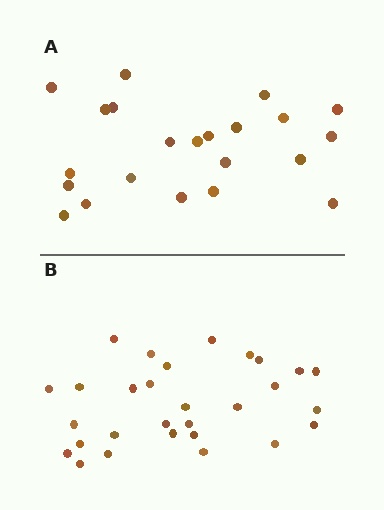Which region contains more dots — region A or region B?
Region B (the bottom region) has more dots.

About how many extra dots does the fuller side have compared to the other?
Region B has roughly 8 or so more dots than region A.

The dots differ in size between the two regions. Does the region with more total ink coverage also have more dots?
No. Region A has more total ink coverage because its dots are larger, but region B actually contains more individual dots. Total area can be misleading — the number of items is what matters here.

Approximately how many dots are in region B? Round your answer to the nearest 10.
About 30 dots. (The exact count is 29, which rounds to 30.)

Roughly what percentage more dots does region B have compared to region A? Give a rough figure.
About 30% more.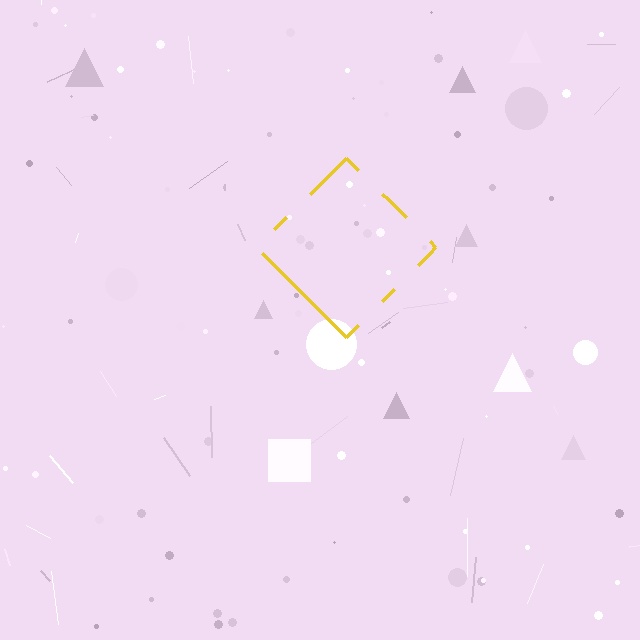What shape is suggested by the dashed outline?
The dashed outline suggests a diamond.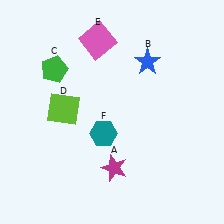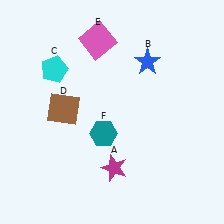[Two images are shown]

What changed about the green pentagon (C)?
In Image 1, C is green. In Image 2, it changed to cyan.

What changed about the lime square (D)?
In Image 1, D is lime. In Image 2, it changed to brown.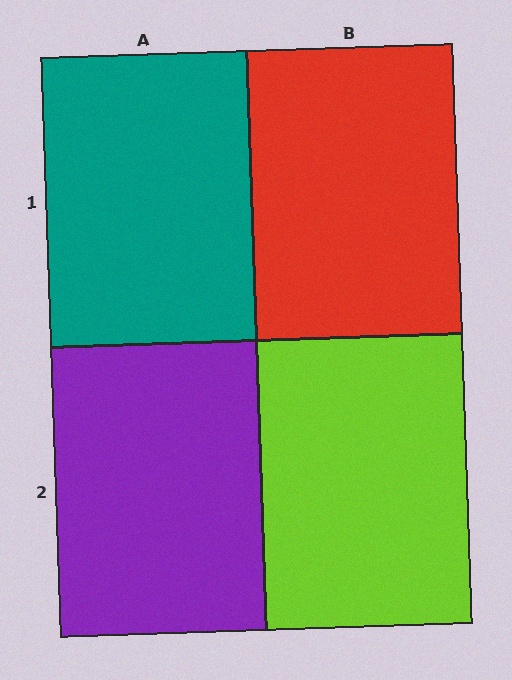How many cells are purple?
1 cell is purple.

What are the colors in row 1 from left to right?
Teal, red.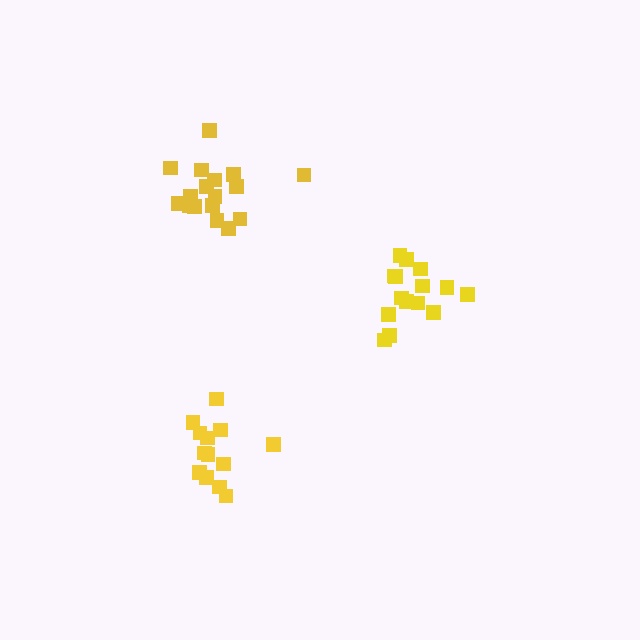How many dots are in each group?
Group 1: 13 dots, Group 2: 15 dots, Group 3: 17 dots (45 total).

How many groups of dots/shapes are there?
There are 3 groups.